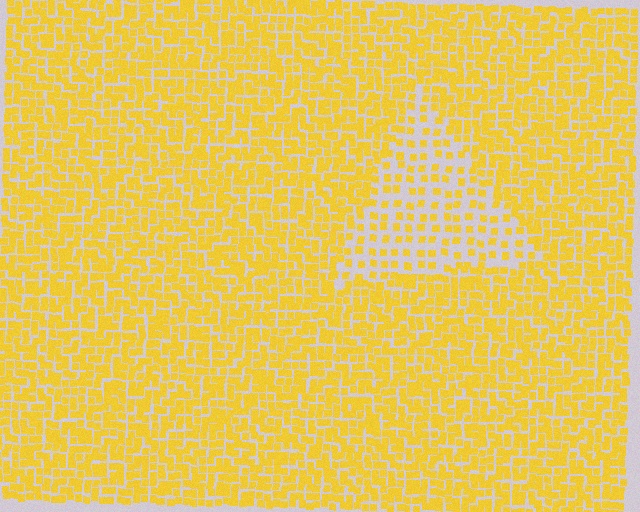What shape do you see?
I see a triangle.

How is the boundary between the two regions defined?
The boundary is defined by a change in element density (approximately 2.2x ratio). All elements are the same color, size, and shape.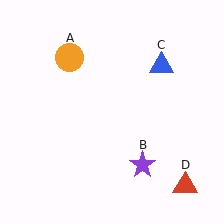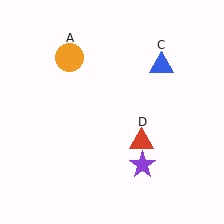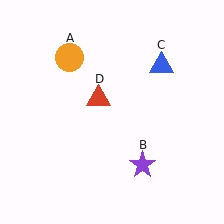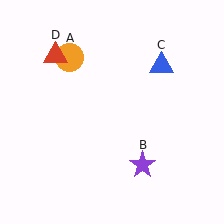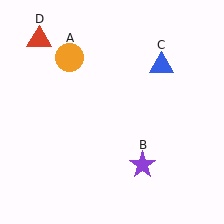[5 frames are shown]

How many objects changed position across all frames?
1 object changed position: red triangle (object D).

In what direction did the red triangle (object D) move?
The red triangle (object D) moved up and to the left.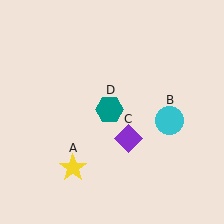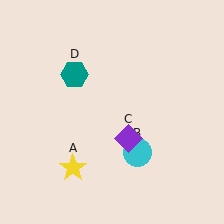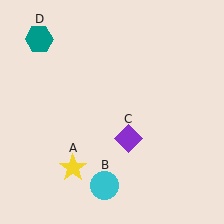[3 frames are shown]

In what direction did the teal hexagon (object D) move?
The teal hexagon (object D) moved up and to the left.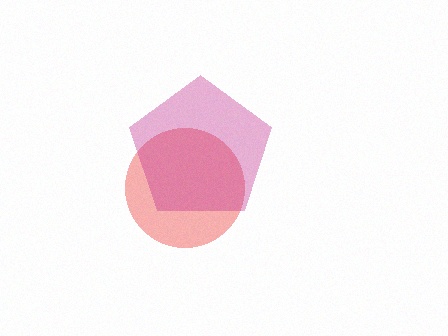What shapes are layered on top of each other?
The layered shapes are: a red circle, a magenta pentagon.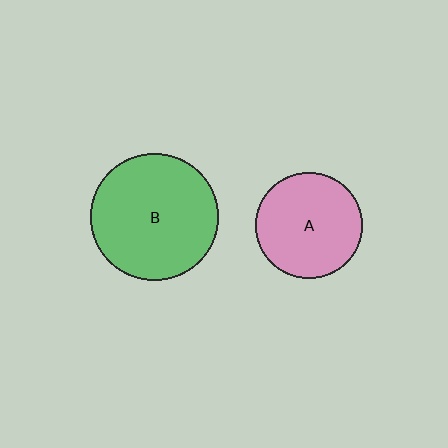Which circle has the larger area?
Circle B (green).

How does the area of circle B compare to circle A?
Approximately 1.4 times.